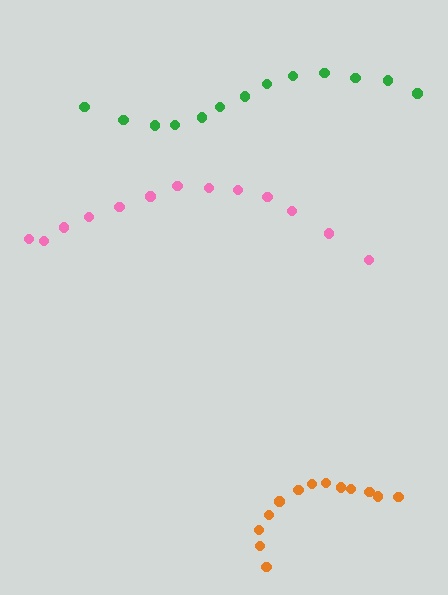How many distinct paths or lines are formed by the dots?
There are 3 distinct paths.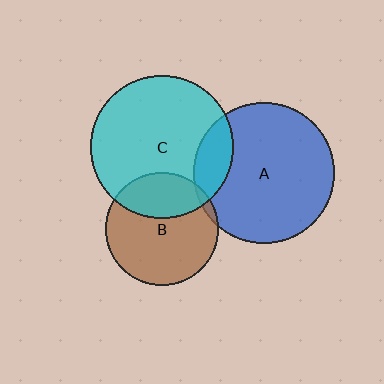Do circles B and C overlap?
Yes.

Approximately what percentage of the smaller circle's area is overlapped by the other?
Approximately 30%.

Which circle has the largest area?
Circle C (cyan).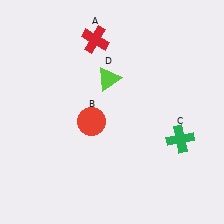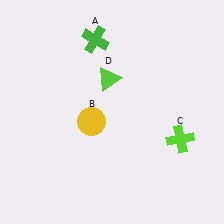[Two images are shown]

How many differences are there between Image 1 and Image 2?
There are 3 differences between the two images.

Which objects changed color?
A changed from red to green. B changed from red to yellow. C changed from green to lime.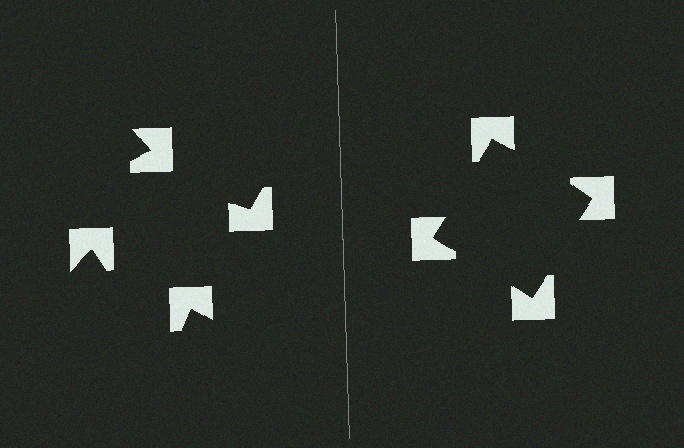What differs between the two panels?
The notched squares are positioned identically on both sides; only the wedge orientations differ. On the right they align to a square; on the left they are misaligned.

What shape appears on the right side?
An illusory square.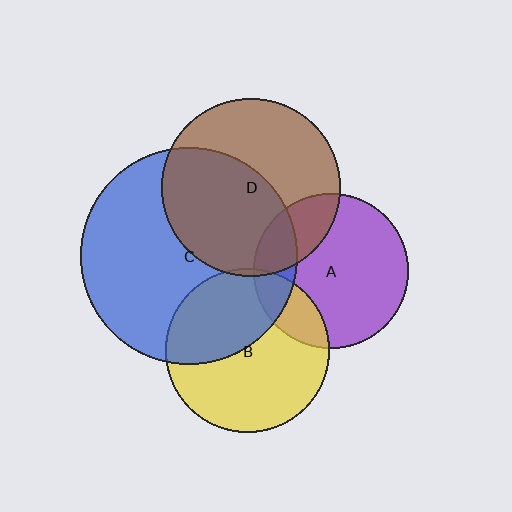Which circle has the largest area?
Circle C (blue).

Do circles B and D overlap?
Yes.